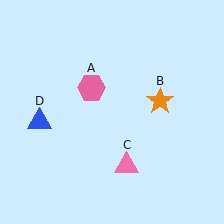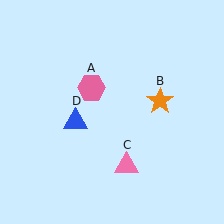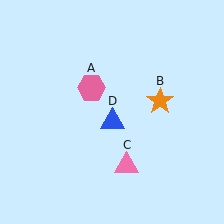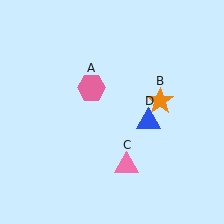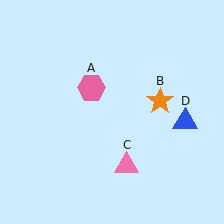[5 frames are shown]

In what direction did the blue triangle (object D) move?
The blue triangle (object D) moved right.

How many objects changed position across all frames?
1 object changed position: blue triangle (object D).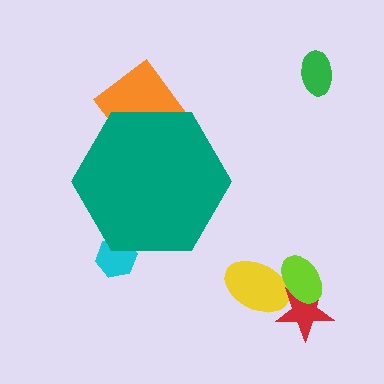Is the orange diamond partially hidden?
Yes, the orange diamond is partially hidden behind the teal hexagon.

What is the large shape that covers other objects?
A teal hexagon.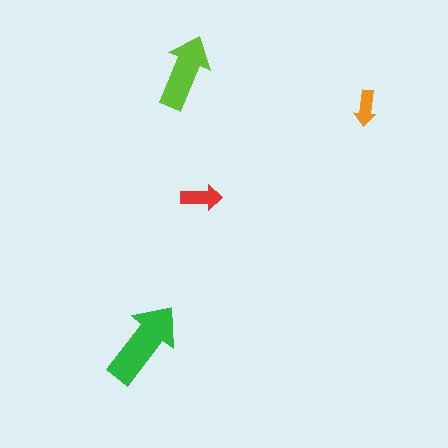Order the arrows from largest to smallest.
the green one, the lime one, the red one, the orange one.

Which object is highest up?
The lime arrow is topmost.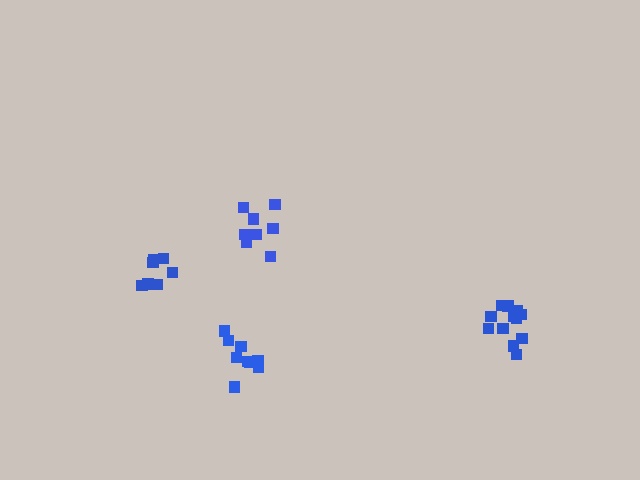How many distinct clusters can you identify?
There are 4 distinct clusters.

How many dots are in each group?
Group 1: 9 dots, Group 2: 12 dots, Group 3: 8 dots, Group 4: 9 dots (38 total).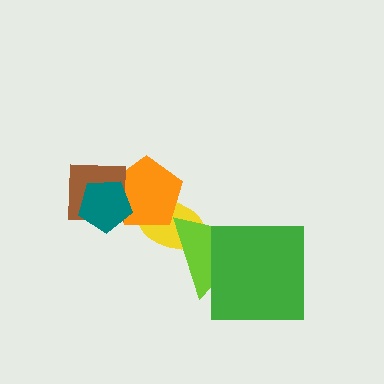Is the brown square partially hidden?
Yes, it is partially covered by another shape.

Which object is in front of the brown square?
The teal pentagon is in front of the brown square.